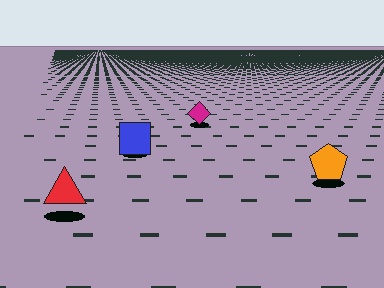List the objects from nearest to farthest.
From nearest to farthest: the red triangle, the orange pentagon, the blue square, the magenta diamond.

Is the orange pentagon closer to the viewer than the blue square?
Yes. The orange pentagon is closer — you can tell from the texture gradient: the ground texture is coarser near it.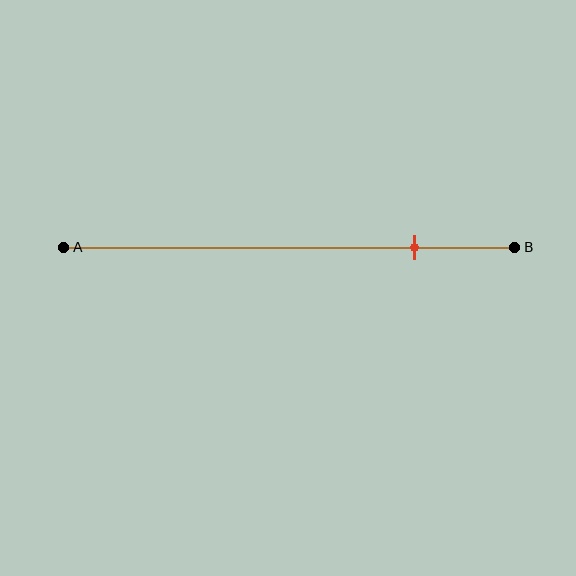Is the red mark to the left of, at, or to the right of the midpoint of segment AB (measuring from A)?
The red mark is to the right of the midpoint of segment AB.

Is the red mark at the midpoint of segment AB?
No, the mark is at about 80% from A, not at the 50% midpoint.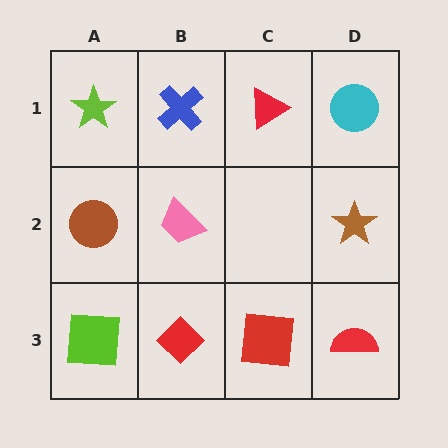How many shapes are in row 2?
3 shapes.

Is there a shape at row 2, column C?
No, that cell is empty.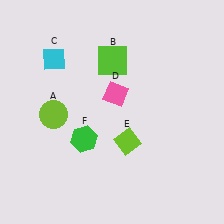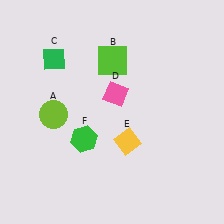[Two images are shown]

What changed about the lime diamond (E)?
In Image 1, E is lime. In Image 2, it changed to yellow.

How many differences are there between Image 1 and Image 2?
There are 2 differences between the two images.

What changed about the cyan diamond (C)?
In Image 1, C is cyan. In Image 2, it changed to green.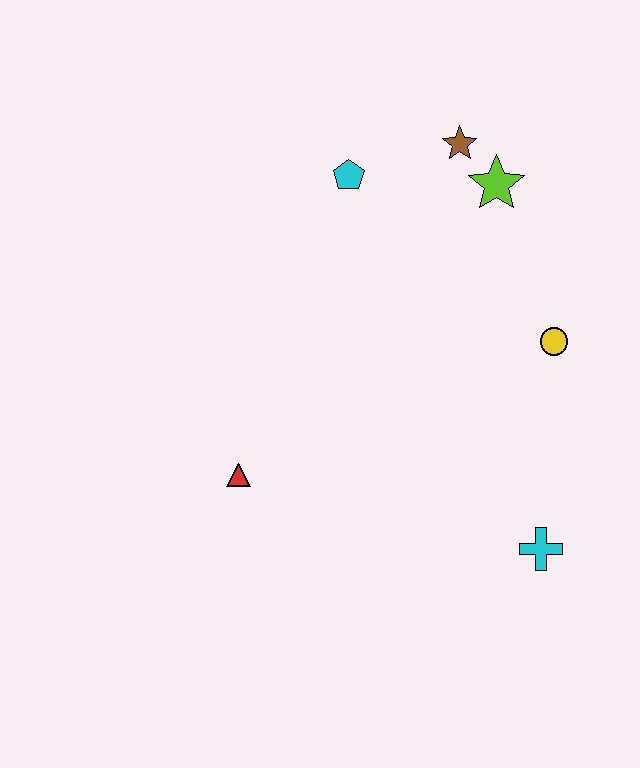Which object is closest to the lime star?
The brown star is closest to the lime star.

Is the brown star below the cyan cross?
No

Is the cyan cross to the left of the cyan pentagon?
No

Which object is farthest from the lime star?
The red triangle is farthest from the lime star.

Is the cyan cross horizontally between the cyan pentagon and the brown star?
No